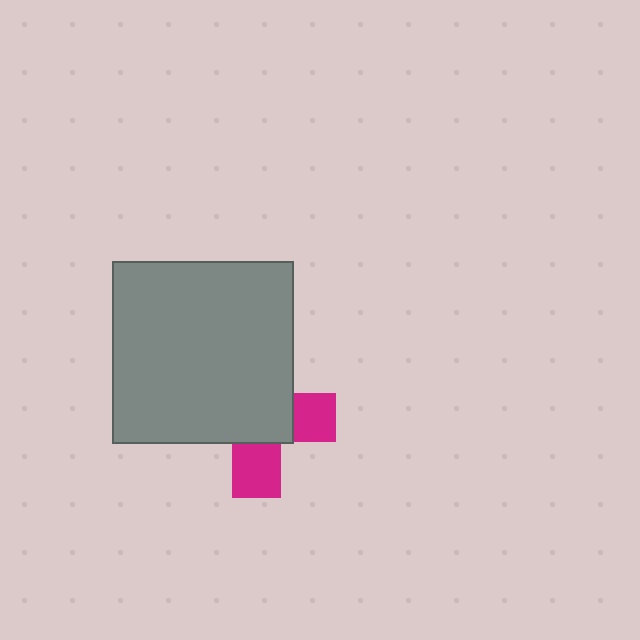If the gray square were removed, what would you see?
You would see the complete magenta cross.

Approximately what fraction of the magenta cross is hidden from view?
Roughly 64% of the magenta cross is hidden behind the gray square.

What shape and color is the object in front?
The object in front is a gray square.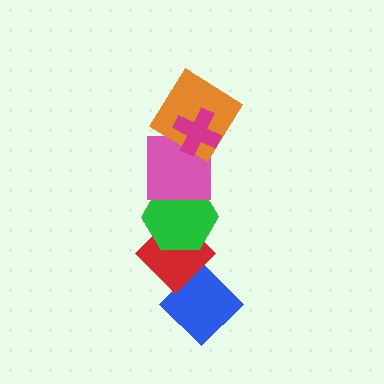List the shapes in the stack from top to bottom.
From top to bottom: the magenta cross, the orange diamond, the pink square, the green hexagon, the red diamond, the blue diamond.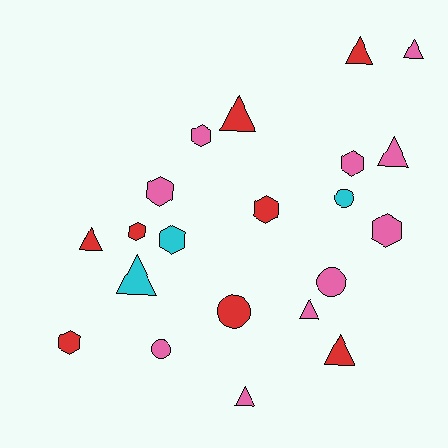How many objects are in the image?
There are 21 objects.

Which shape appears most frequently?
Triangle, with 9 objects.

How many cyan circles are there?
There is 1 cyan circle.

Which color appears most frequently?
Pink, with 10 objects.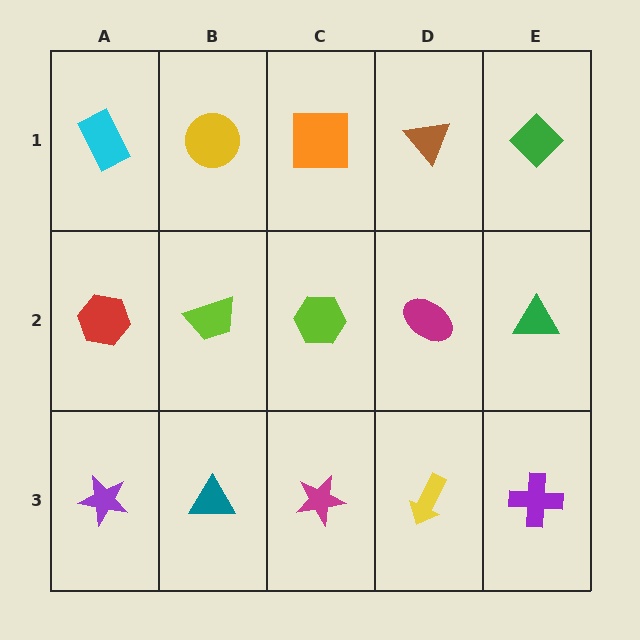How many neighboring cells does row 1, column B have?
3.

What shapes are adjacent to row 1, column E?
A green triangle (row 2, column E), a brown triangle (row 1, column D).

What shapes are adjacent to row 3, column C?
A lime hexagon (row 2, column C), a teal triangle (row 3, column B), a yellow arrow (row 3, column D).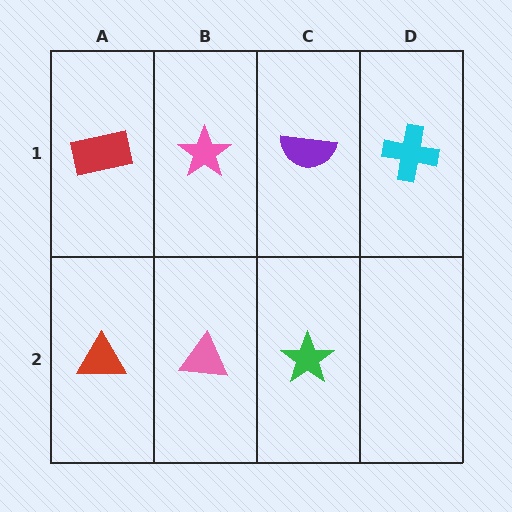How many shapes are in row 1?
4 shapes.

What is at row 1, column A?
A red rectangle.